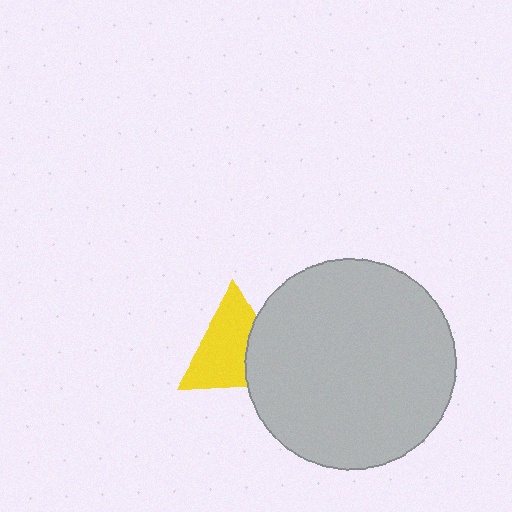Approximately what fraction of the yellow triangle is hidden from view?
Roughly 32% of the yellow triangle is hidden behind the light gray circle.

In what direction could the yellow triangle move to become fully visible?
The yellow triangle could move left. That would shift it out from behind the light gray circle entirely.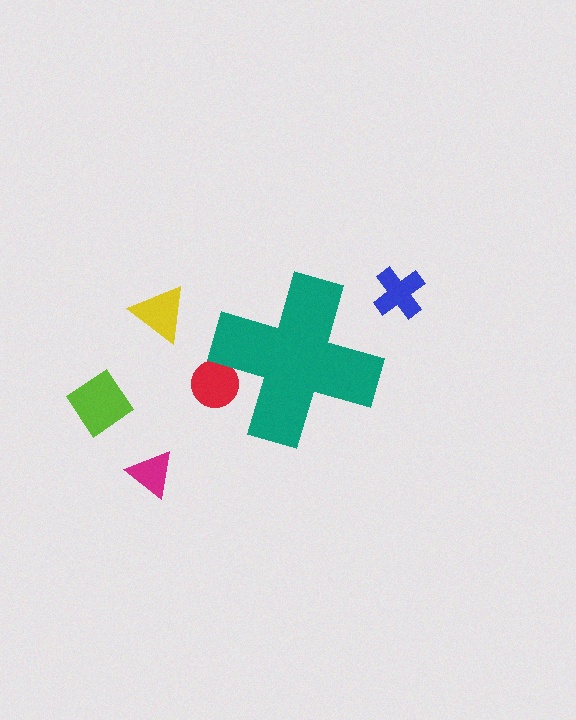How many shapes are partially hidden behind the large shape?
1 shape is partially hidden.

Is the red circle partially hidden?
Yes, the red circle is partially hidden behind the teal cross.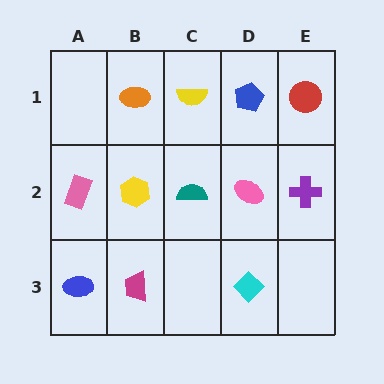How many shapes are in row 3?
3 shapes.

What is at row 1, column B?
An orange ellipse.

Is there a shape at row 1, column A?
No, that cell is empty.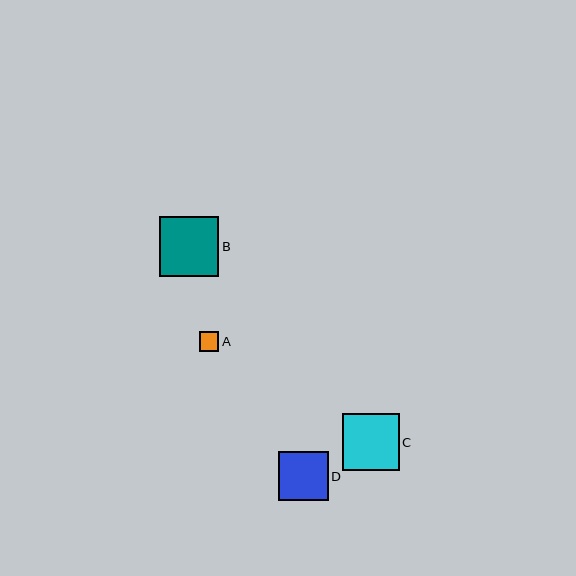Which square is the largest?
Square B is the largest with a size of approximately 59 pixels.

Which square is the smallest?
Square A is the smallest with a size of approximately 19 pixels.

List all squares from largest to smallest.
From largest to smallest: B, C, D, A.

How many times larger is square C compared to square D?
Square C is approximately 1.2 times the size of square D.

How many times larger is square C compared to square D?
Square C is approximately 1.2 times the size of square D.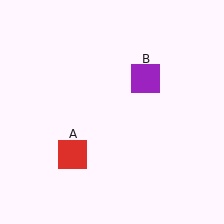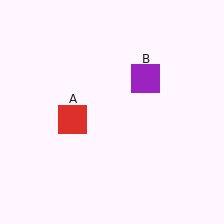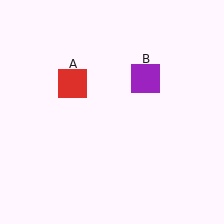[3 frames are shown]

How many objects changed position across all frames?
1 object changed position: red square (object A).